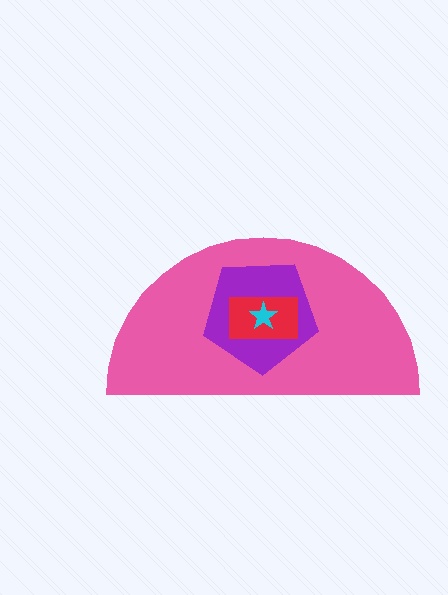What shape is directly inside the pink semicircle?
The purple pentagon.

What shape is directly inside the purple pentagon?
The red rectangle.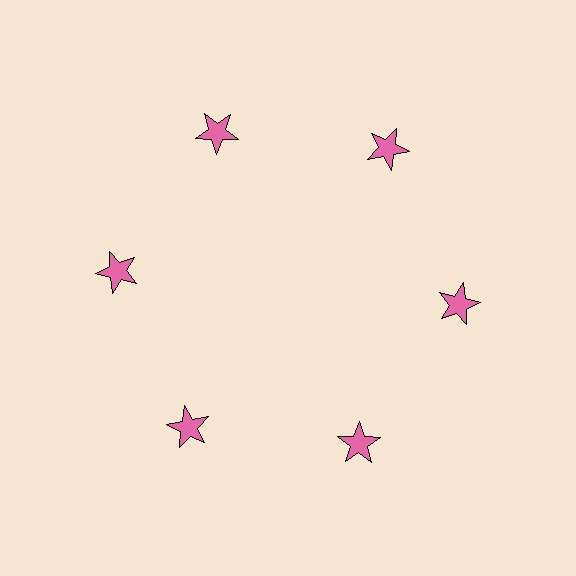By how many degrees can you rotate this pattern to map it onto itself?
The pattern maps onto itself every 60 degrees of rotation.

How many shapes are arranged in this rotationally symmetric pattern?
There are 6 shapes, arranged in 6 groups of 1.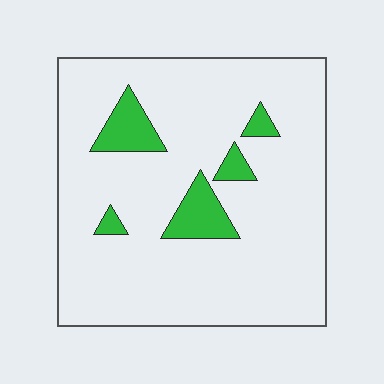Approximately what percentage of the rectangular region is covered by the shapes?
Approximately 10%.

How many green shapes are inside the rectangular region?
5.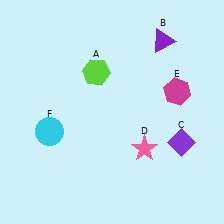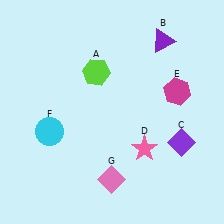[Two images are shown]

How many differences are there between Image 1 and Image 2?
There is 1 difference between the two images.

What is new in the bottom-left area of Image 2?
A pink diamond (G) was added in the bottom-left area of Image 2.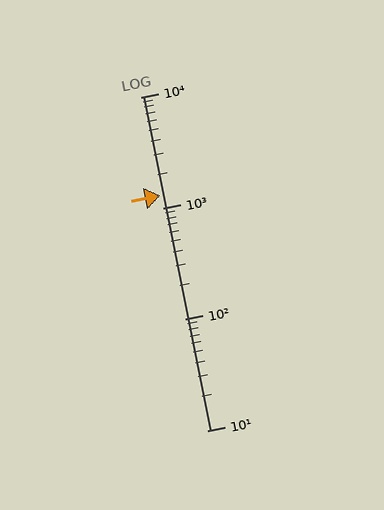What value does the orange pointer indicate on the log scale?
The pointer indicates approximately 1300.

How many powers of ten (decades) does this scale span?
The scale spans 3 decades, from 10 to 10000.